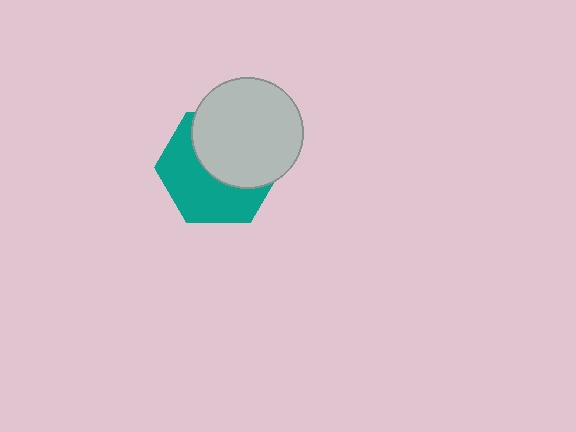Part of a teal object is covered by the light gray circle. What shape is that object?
It is a hexagon.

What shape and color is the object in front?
The object in front is a light gray circle.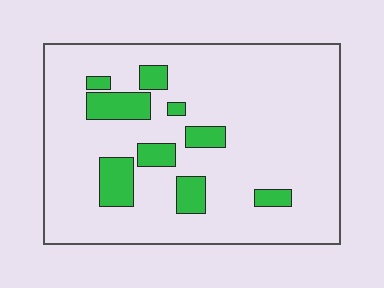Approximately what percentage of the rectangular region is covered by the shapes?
Approximately 15%.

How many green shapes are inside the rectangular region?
9.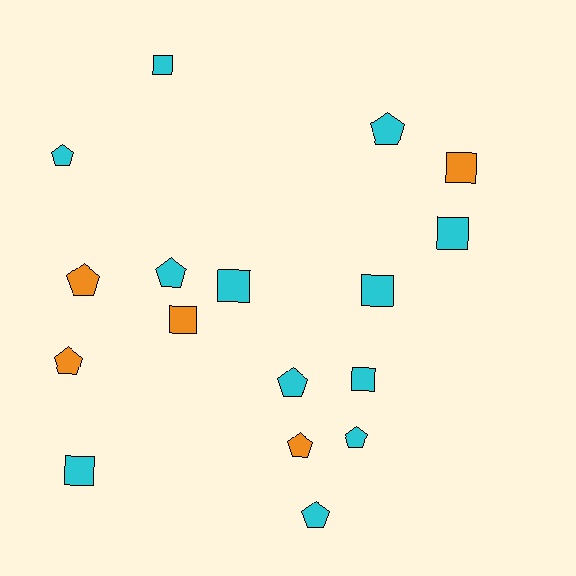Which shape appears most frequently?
Pentagon, with 9 objects.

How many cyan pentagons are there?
There are 6 cyan pentagons.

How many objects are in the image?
There are 17 objects.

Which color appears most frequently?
Cyan, with 12 objects.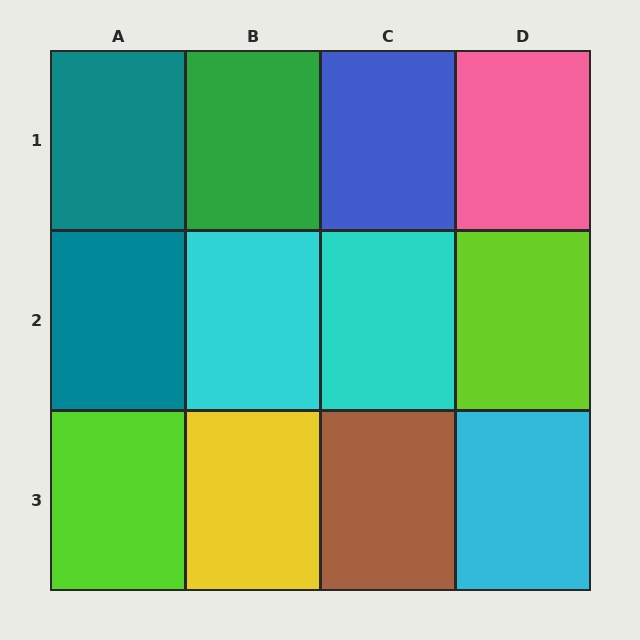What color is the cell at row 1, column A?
Teal.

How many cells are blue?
1 cell is blue.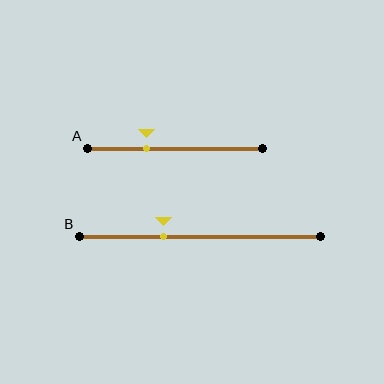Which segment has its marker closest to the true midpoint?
Segment B has its marker closest to the true midpoint.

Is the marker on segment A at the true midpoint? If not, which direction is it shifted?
No, the marker on segment A is shifted to the left by about 16% of the segment length.